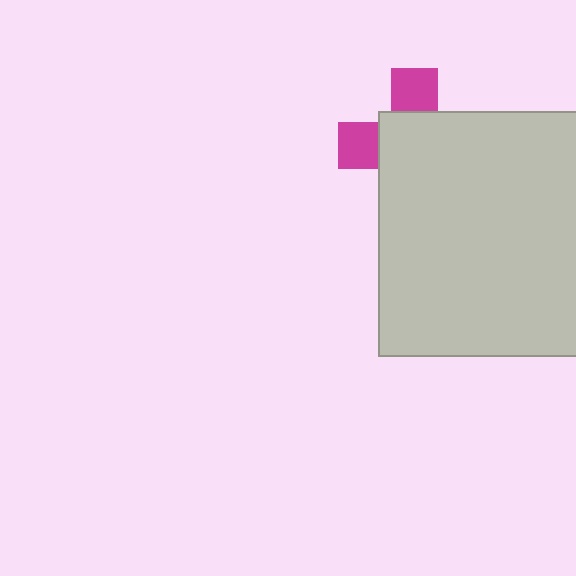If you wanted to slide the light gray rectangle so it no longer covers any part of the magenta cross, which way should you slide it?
Slide it toward the lower-right — that is the most direct way to separate the two shapes.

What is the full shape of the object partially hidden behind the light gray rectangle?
The partially hidden object is a magenta cross.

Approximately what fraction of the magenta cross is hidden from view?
Roughly 68% of the magenta cross is hidden behind the light gray rectangle.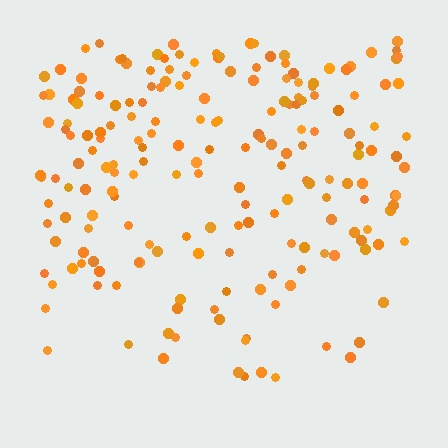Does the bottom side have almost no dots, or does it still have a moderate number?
Still a moderate number, just noticeably fewer than the top.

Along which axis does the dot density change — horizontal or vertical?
Vertical.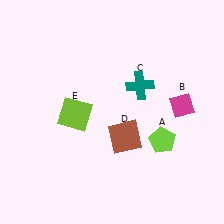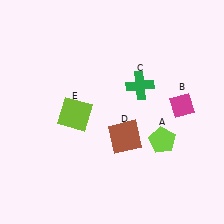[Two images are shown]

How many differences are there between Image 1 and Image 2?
There is 1 difference between the two images.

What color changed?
The cross (C) changed from teal in Image 1 to green in Image 2.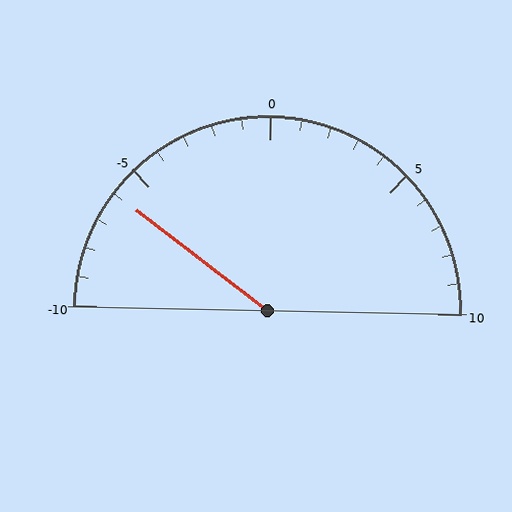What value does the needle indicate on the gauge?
The needle indicates approximately -6.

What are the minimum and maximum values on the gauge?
The gauge ranges from -10 to 10.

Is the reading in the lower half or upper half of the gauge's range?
The reading is in the lower half of the range (-10 to 10).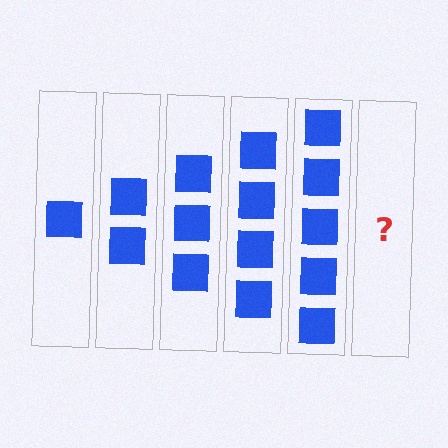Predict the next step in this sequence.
The next step is 6 squares.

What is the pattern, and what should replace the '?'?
The pattern is that each step adds one more square. The '?' should be 6 squares.